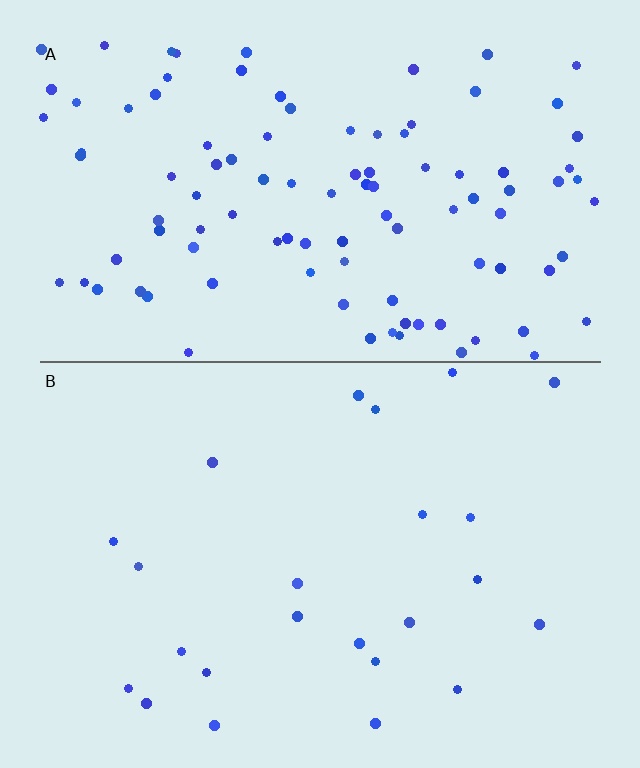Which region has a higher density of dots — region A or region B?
A (the top).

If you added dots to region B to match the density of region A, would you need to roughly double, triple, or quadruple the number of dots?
Approximately quadruple.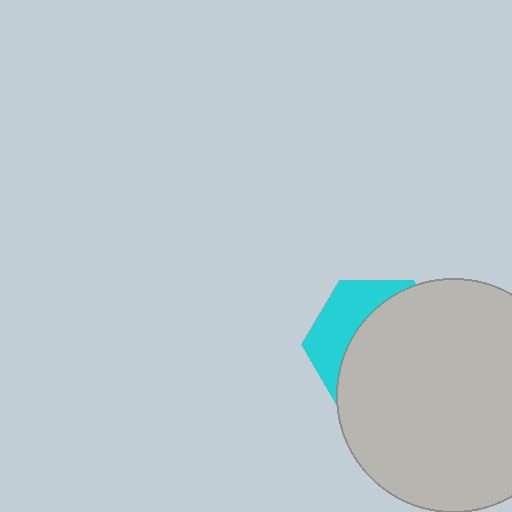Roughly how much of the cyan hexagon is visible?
A small part of it is visible (roughly 33%).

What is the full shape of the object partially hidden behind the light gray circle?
The partially hidden object is a cyan hexagon.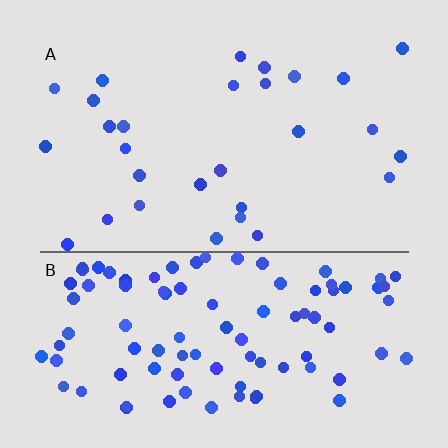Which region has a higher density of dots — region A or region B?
B (the bottom).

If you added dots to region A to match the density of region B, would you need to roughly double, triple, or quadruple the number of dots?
Approximately triple.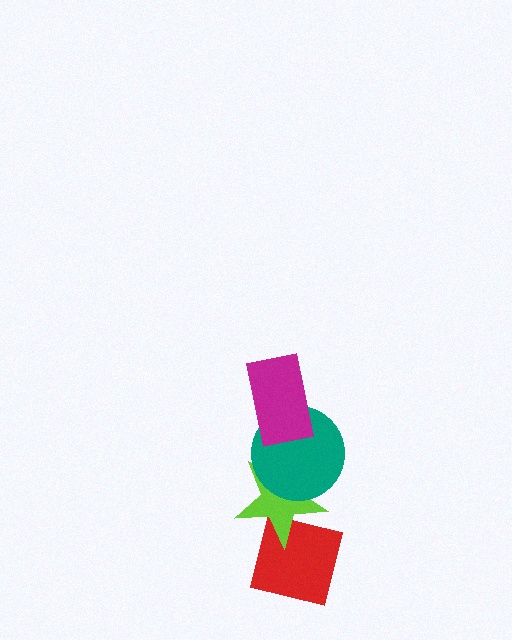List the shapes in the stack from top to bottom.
From top to bottom: the magenta rectangle, the teal circle, the lime star, the red square.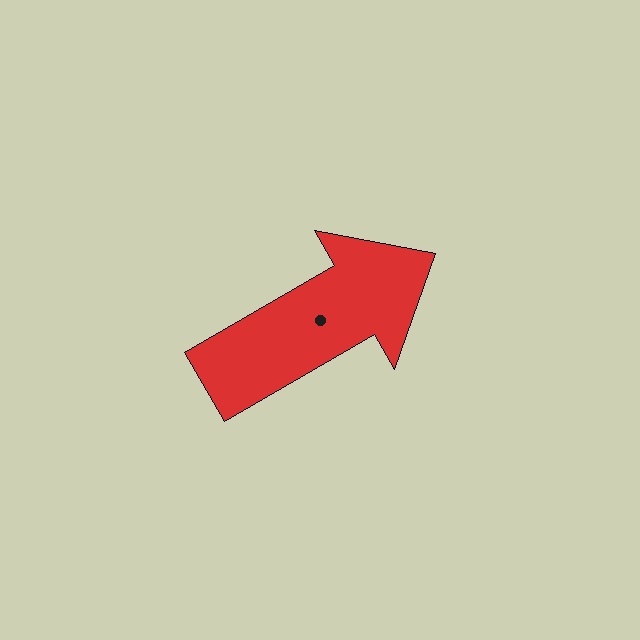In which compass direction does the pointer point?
Northeast.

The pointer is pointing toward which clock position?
Roughly 2 o'clock.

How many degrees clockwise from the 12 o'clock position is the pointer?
Approximately 60 degrees.